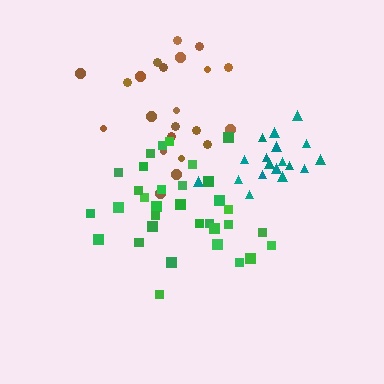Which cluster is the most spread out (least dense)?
Brown.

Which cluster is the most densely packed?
Teal.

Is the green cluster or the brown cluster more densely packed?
Green.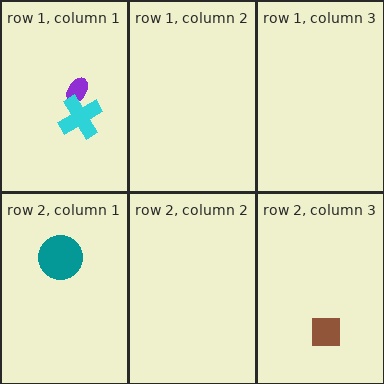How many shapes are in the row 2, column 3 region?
1.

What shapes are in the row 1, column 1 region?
The purple ellipse, the cyan cross.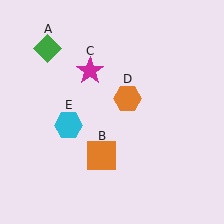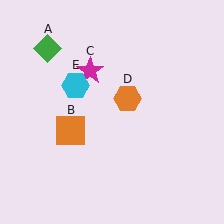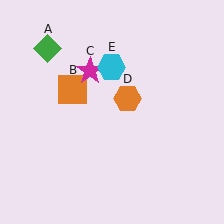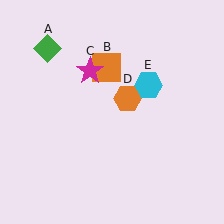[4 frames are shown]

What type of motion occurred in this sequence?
The orange square (object B), cyan hexagon (object E) rotated clockwise around the center of the scene.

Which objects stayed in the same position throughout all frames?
Green diamond (object A) and magenta star (object C) and orange hexagon (object D) remained stationary.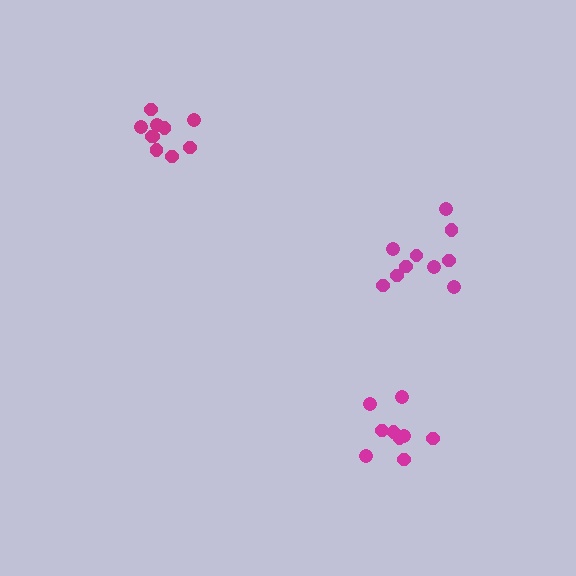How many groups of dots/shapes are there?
There are 3 groups.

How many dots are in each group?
Group 1: 10 dots, Group 2: 10 dots, Group 3: 9 dots (29 total).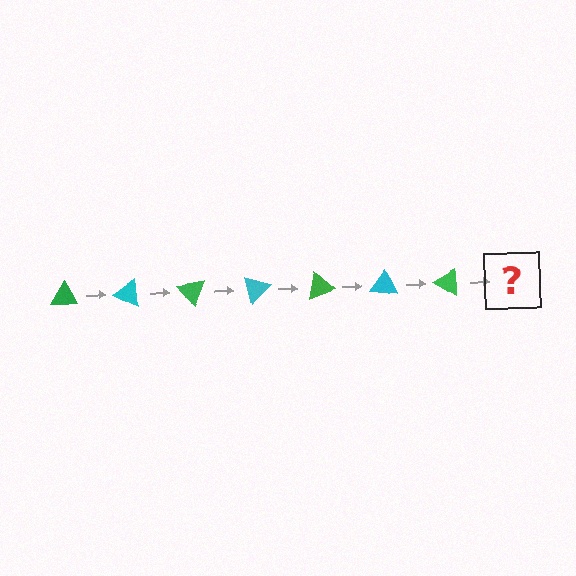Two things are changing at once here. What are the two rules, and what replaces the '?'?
The two rules are that it rotates 25 degrees each step and the color cycles through green and cyan. The '?' should be a cyan triangle, rotated 175 degrees from the start.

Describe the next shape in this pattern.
It should be a cyan triangle, rotated 175 degrees from the start.